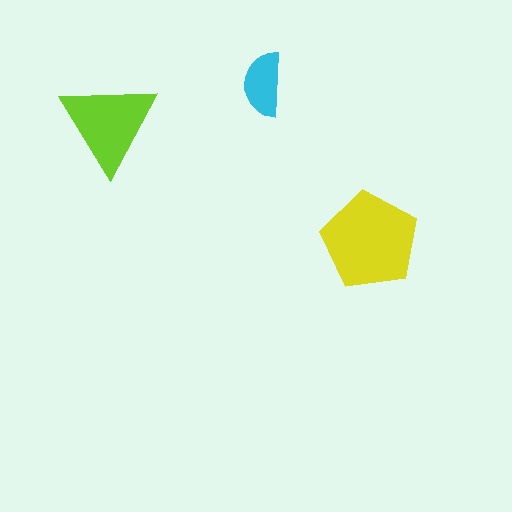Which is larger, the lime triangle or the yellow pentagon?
The yellow pentagon.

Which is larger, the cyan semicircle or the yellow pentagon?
The yellow pentagon.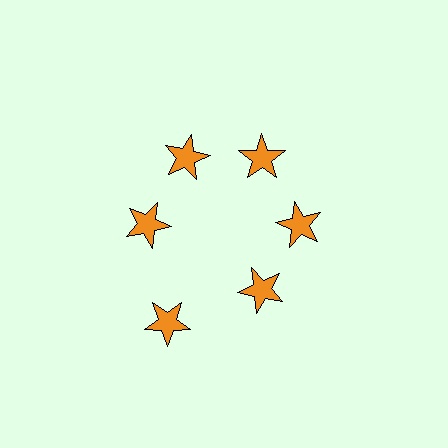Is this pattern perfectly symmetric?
No. The 6 orange stars are arranged in a ring, but one element near the 7 o'clock position is pushed outward from the center, breaking the 6-fold rotational symmetry.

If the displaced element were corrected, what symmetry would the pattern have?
It would have 6-fold rotational symmetry — the pattern would map onto itself every 60 degrees.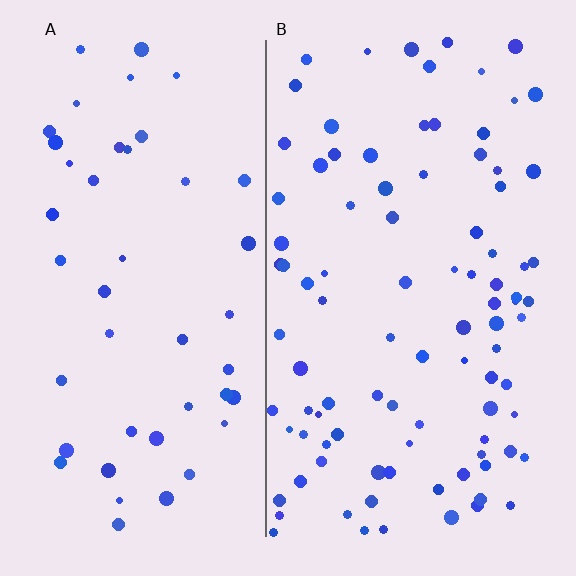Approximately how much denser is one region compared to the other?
Approximately 2.1× — region B over region A.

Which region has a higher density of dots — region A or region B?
B (the right).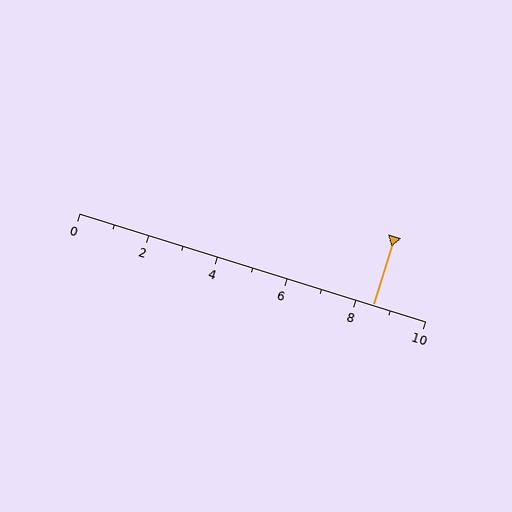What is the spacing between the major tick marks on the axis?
The major ticks are spaced 2 apart.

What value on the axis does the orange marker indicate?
The marker indicates approximately 8.5.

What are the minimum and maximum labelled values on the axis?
The axis runs from 0 to 10.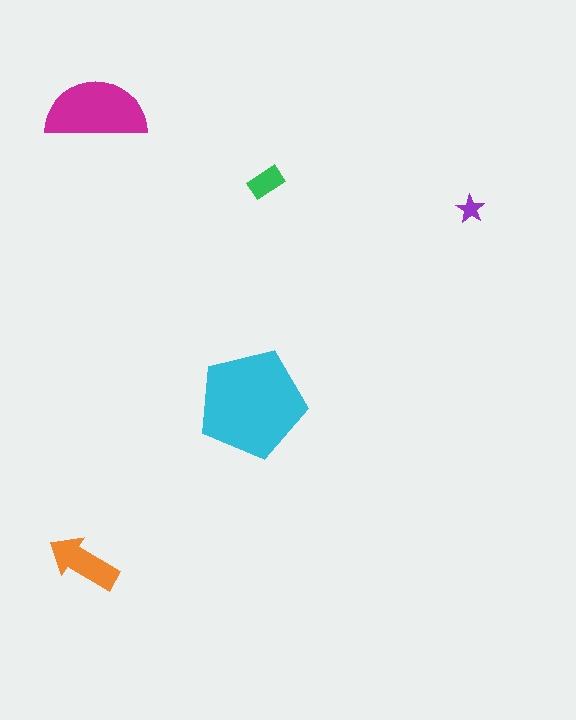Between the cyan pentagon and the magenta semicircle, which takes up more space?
The cyan pentagon.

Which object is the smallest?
The purple star.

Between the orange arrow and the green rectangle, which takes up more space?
The orange arrow.